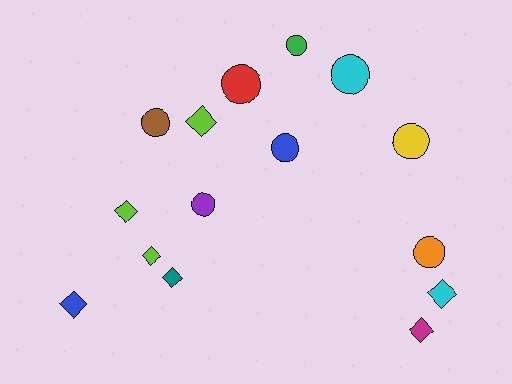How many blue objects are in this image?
There are 2 blue objects.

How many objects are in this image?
There are 15 objects.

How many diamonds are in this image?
There are 7 diamonds.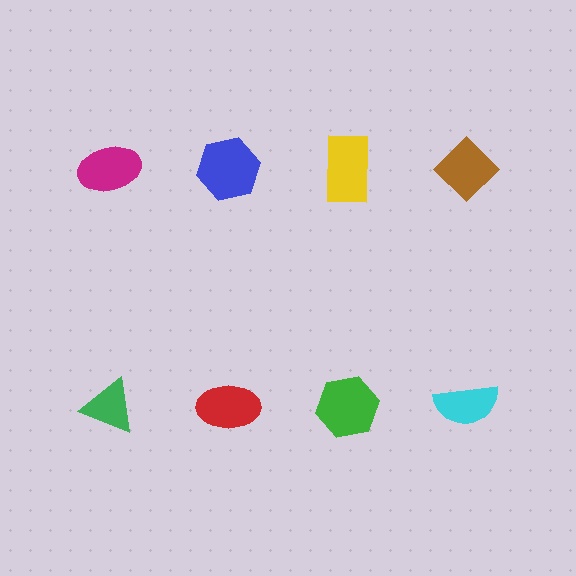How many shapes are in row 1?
4 shapes.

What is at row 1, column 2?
A blue hexagon.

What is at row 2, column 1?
A green triangle.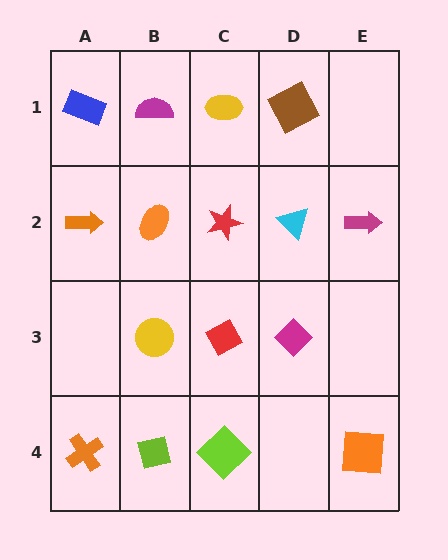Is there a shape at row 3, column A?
No, that cell is empty.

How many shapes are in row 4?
4 shapes.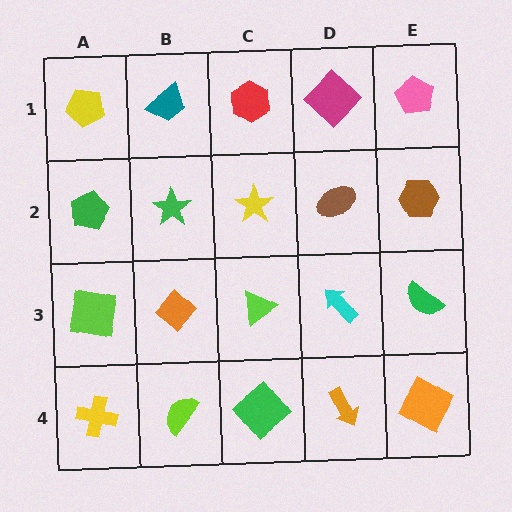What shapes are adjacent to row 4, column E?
A green semicircle (row 3, column E), an orange arrow (row 4, column D).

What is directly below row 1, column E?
A brown hexagon.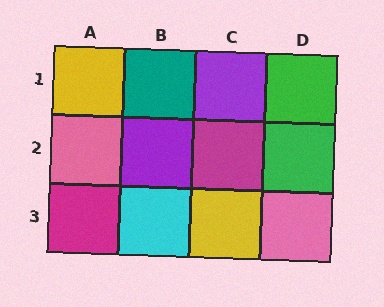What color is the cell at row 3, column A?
Magenta.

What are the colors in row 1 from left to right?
Yellow, teal, purple, green.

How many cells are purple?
2 cells are purple.